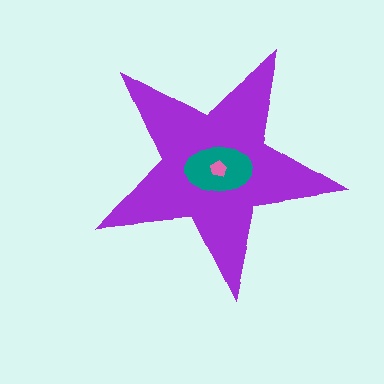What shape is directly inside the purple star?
The teal ellipse.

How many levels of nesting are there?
3.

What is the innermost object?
The pink pentagon.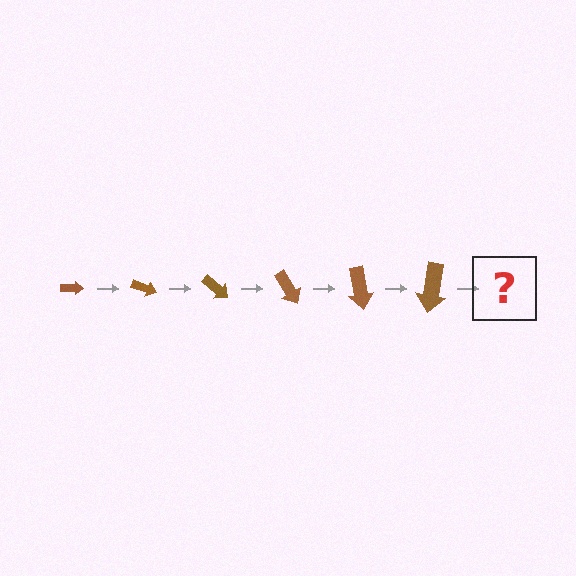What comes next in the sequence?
The next element should be an arrow, larger than the previous one and rotated 120 degrees from the start.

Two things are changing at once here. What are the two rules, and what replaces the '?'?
The two rules are that the arrow grows larger each step and it rotates 20 degrees each step. The '?' should be an arrow, larger than the previous one and rotated 120 degrees from the start.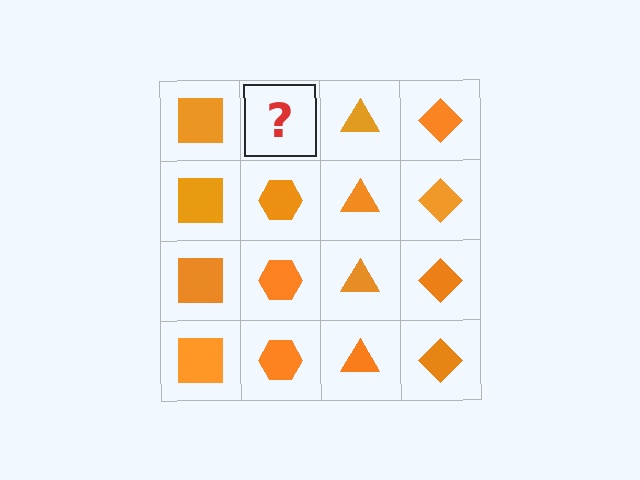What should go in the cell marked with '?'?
The missing cell should contain an orange hexagon.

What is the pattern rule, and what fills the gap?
The rule is that each column has a consistent shape. The gap should be filled with an orange hexagon.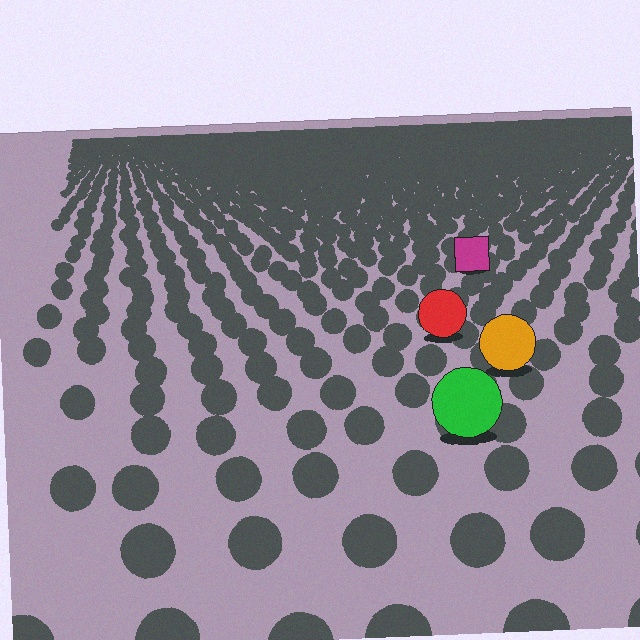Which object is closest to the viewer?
The green circle is closest. The texture marks near it are larger and more spread out.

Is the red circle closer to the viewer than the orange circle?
No. The orange circle is closer — you can tell from the texture gradient: the ground texture is coarser near it.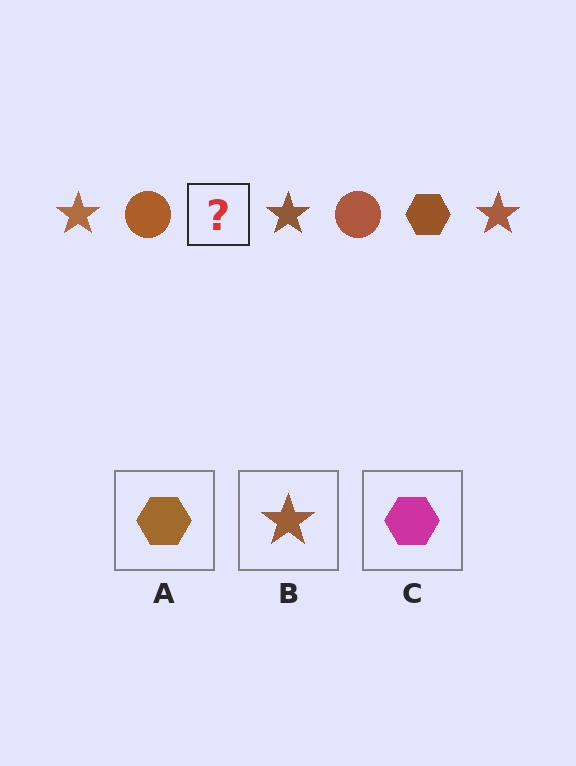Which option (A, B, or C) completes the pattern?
A.